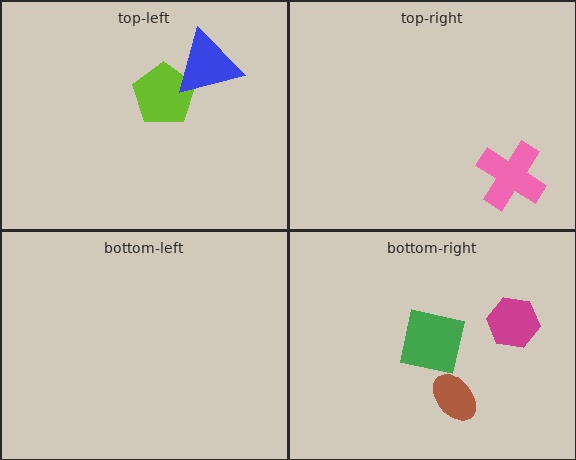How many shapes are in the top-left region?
2.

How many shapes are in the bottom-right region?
3.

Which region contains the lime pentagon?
The top-left region.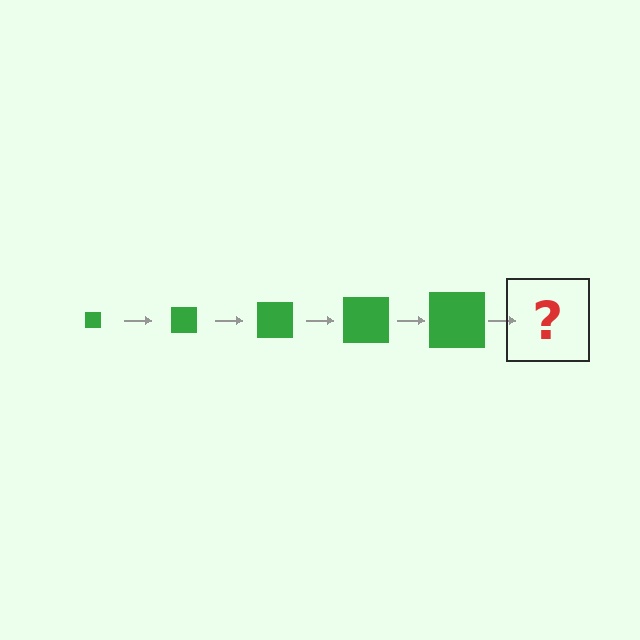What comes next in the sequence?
The next element should be a green square, larger than the previous one.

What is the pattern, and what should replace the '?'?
The pattern is that the square gets progressively larger each step. The '?' should be a green square, larger than the previous one.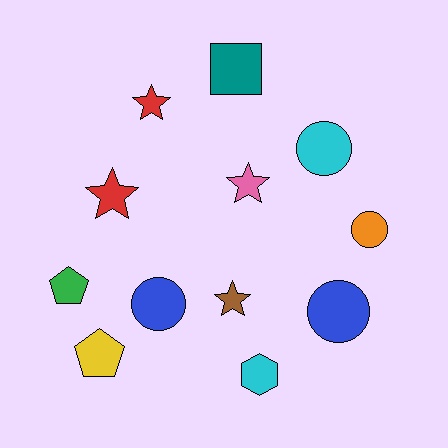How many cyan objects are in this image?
There are 2 cyan objects.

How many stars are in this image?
There are 4 stars.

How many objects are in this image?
There are 12 objects.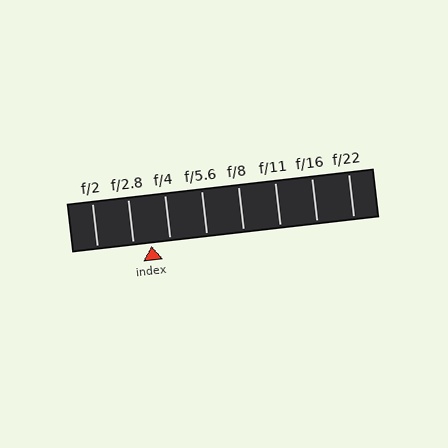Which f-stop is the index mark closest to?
The index mark is closest to f/2.8.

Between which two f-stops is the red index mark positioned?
The index mark is between f/2.8 and f/4.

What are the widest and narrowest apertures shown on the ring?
The widest aperture shown is f/2 and the narrowest is f/22.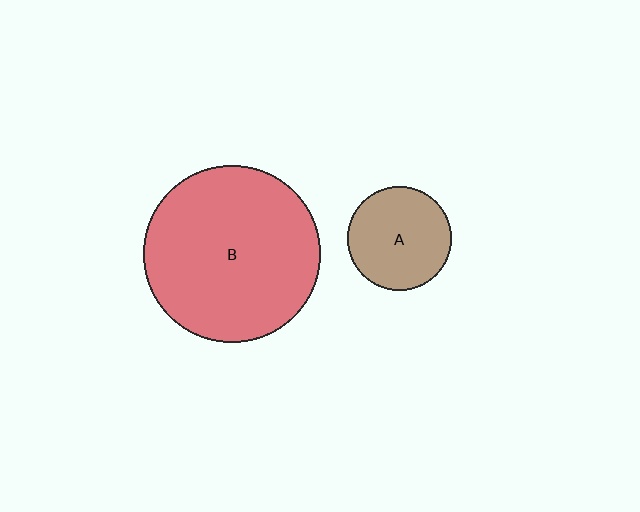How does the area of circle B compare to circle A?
Approximately 2.9 times.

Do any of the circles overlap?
No, none of the circles overlap.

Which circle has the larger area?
Circle B (red).